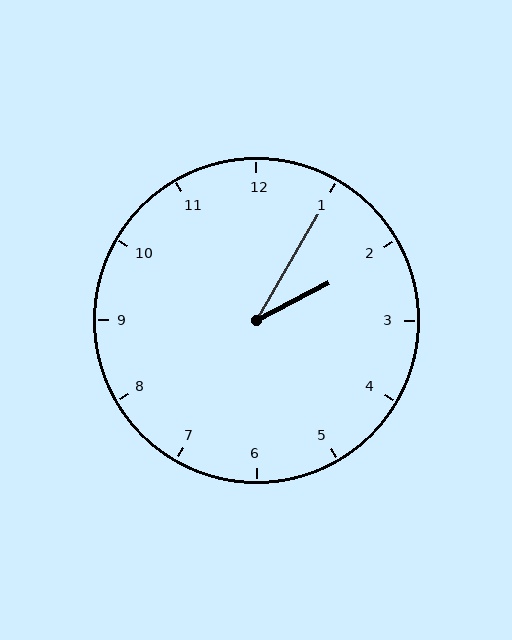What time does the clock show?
2:05.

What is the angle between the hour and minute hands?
Approximately 32 degrees.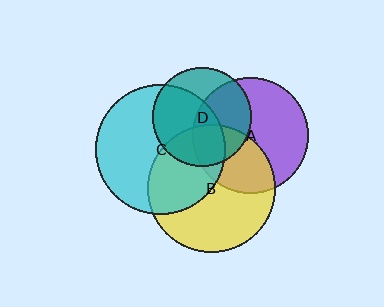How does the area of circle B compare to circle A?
Approximately 1.2 times.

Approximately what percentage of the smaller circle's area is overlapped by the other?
Approximately 40%.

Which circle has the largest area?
Circle C (cyan).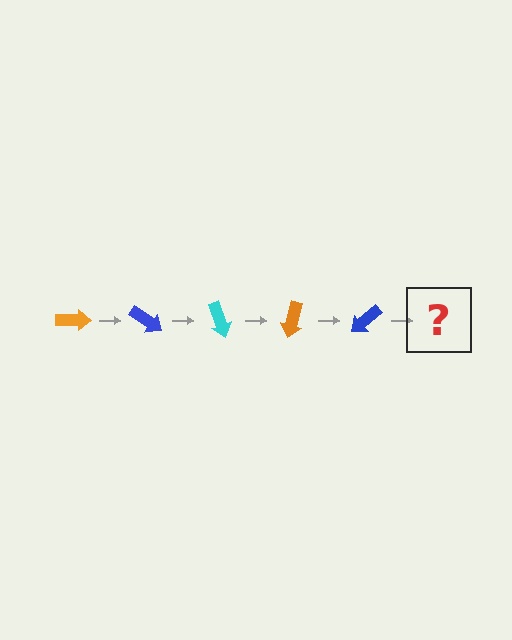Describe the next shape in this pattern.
It should be a cyan arrow, rotated 175 degrees from the start.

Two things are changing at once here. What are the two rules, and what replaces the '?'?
The two rules are that it rotates 35 degrees each step and the color cycles through orange, blue, and cyan. The '?' should be a cyan arrow, rotated 175 degrees from the start.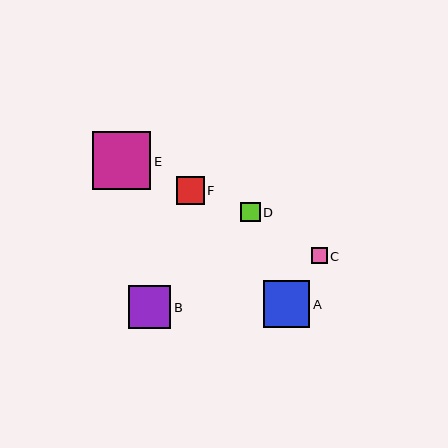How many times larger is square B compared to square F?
Square B is approximately 1.5 times the size of square F.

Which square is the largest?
Square E is the largest with a size of approximately 58 pixels.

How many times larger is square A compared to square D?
Square A is approximately 2.4 times the size of square D.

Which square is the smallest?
Square C is the smallest with a size of approximately 16 pixels.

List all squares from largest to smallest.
From largest to smallest: E, A, B, F, D, C.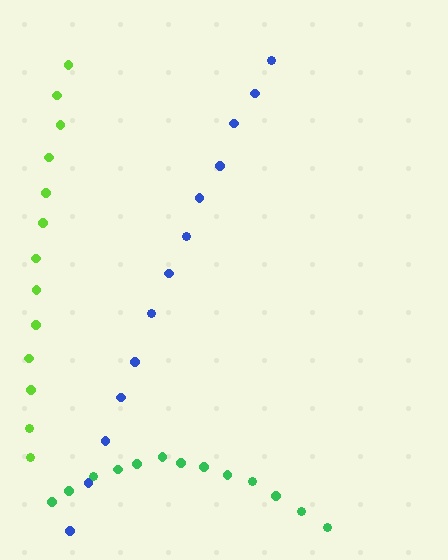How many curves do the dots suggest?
There are 3 distinct paths.